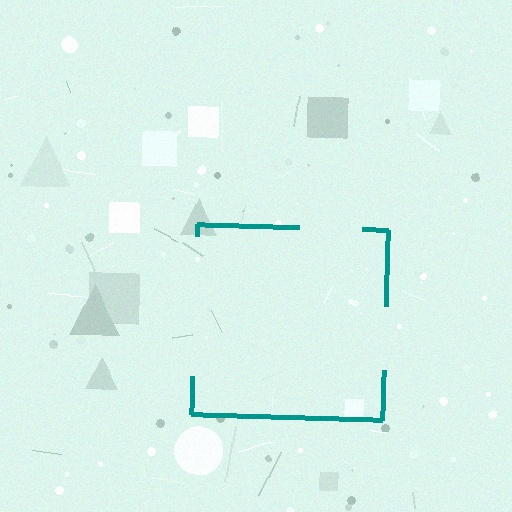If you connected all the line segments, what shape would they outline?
They would outline a square.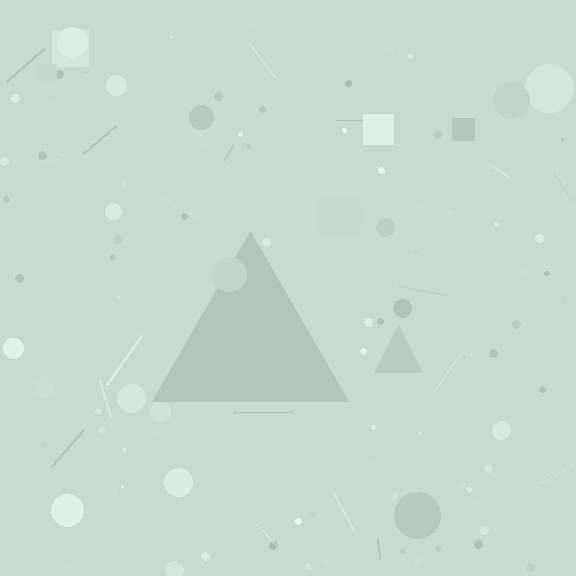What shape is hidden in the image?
A triangle is hidden in the image.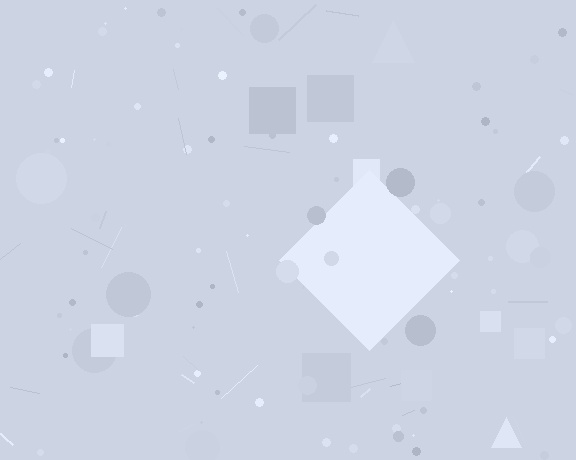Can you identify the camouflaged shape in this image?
The camouflaged shape is a diamond.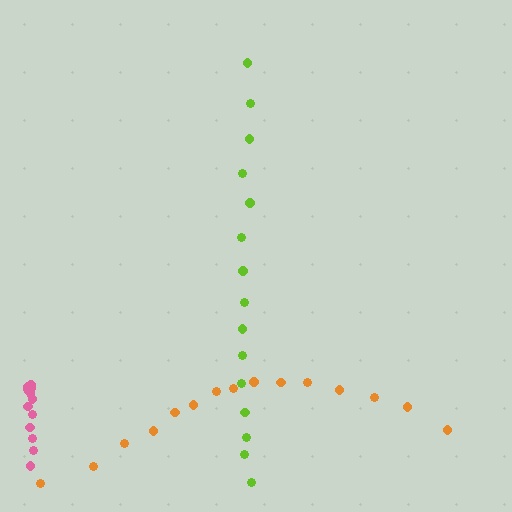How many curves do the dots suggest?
There are 3 distinct paths.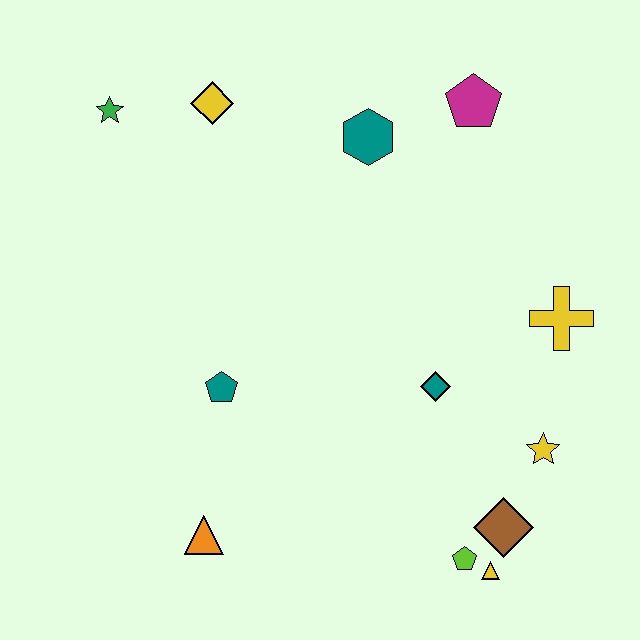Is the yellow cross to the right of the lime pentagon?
Yes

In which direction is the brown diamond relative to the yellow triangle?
The brown diamond is above the yellow triangle.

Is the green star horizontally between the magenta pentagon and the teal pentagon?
No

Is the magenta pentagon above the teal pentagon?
Yes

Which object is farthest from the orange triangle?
The magenta pentagon is farthest from the orange triangle.